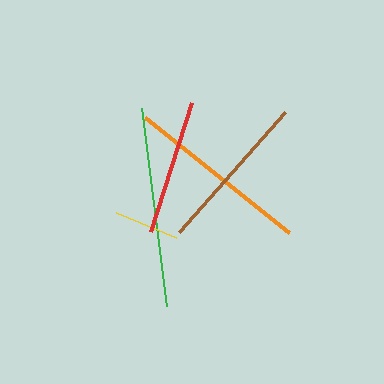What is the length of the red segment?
The red segment is approximately 135 pixels long.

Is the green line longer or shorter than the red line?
The green line is longer than the red line.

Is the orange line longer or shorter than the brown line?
The orange line is longer than the brown line.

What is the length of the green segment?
The green segment is approximately 200 pixels long.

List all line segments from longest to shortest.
From longest to shortest: green, orange, brown, red, yellow.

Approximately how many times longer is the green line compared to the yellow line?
The green line is approximately 3.1 times the length of the yellow line.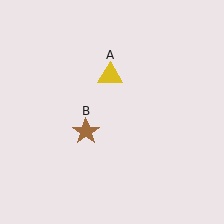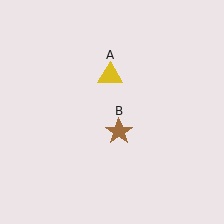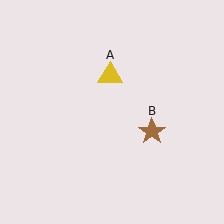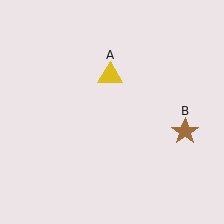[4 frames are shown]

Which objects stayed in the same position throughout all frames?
Yellow triangle (object A) remained stationary.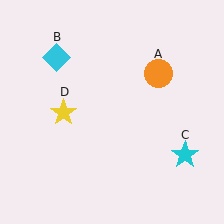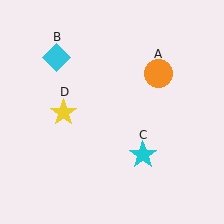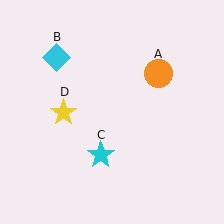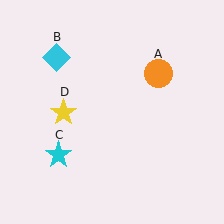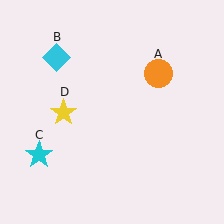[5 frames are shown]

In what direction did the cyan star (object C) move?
The cyan star (object C) moved left.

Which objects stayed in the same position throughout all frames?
Orange circle (object A) and cyan diamond (object B) and yellow star (object D) remained stationary.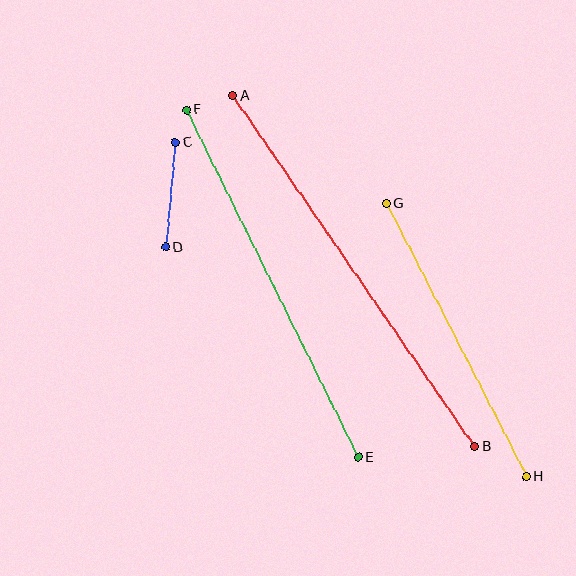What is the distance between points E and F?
The distance is approximately 388 pixels.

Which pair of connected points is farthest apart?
Points A and B are farthest apart.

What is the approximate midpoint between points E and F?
The midpoint is at approximately (273, 284) pixels.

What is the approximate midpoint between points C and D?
The midpoint is at approximately (170, 195) pixels.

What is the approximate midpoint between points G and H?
The midpoint is at approximately (456, 340) pixels.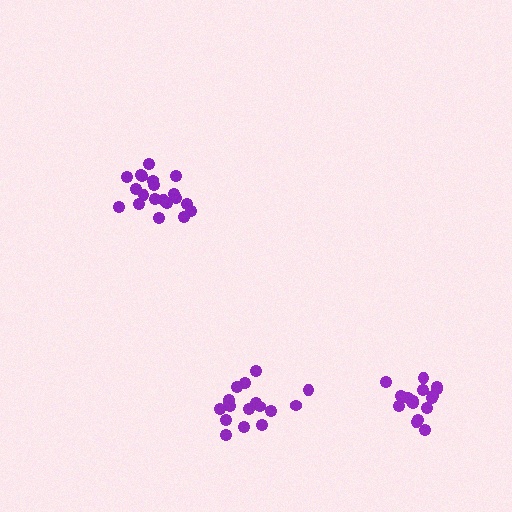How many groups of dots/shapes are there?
There are 3 groups.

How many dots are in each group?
Group 1: 17 dots, Group 2: 20 dots, Group 3: 17 dots (54 total).